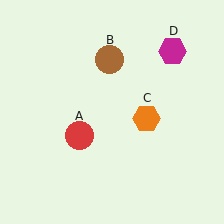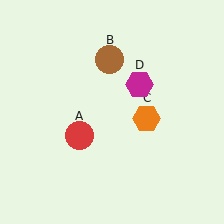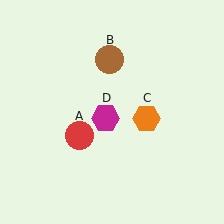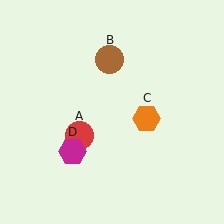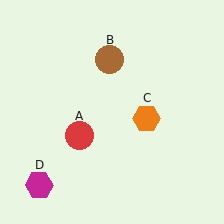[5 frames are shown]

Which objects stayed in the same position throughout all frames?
Red circle (object A) and brown circle (object B) and orange hexagon (object C) remained stationary.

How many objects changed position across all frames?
1 object changed position: magenta hexagon (object D).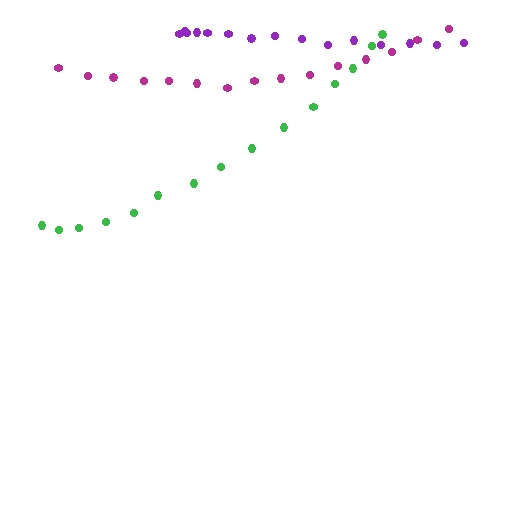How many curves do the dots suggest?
There are 3 distinct paths.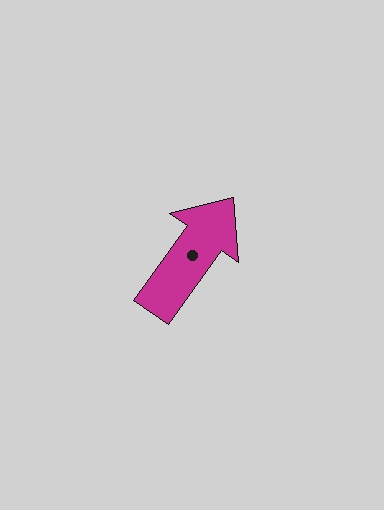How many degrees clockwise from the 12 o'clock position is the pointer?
Approximately 36 degrees.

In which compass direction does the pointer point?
Northeast.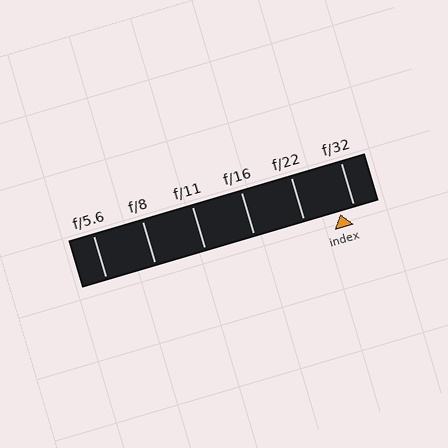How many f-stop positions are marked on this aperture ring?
There are 6 f-stop positions marked.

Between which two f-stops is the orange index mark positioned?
The index mark is between f/22 and f/32.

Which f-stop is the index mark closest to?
The index mark is closest to f/32.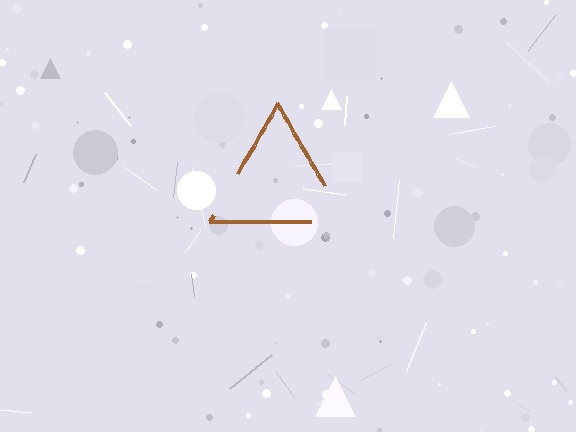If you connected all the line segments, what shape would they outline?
They would outline a triangle.